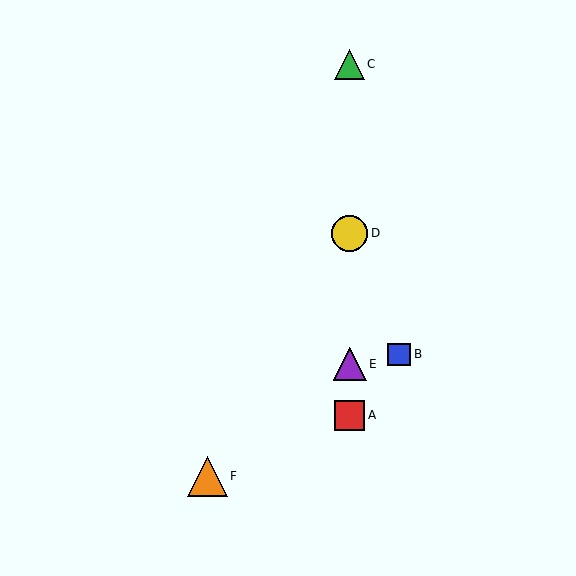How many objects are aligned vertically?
4 objects (A, C, D, E) are aligned vertically.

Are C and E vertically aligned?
Yes, both are at x≈350.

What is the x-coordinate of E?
Object E is at x≈350.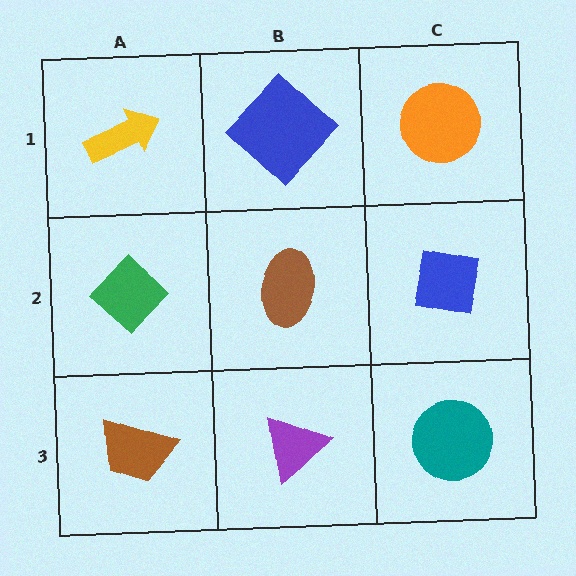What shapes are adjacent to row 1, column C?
A blue square (row 2, column C), a blue diamond (row 1, column B).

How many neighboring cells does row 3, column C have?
2.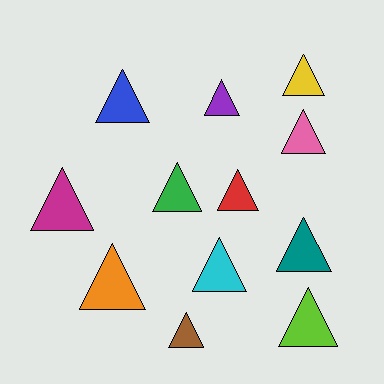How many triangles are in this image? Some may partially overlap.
There are 12 triangles.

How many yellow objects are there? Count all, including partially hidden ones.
There is 1 yellow object.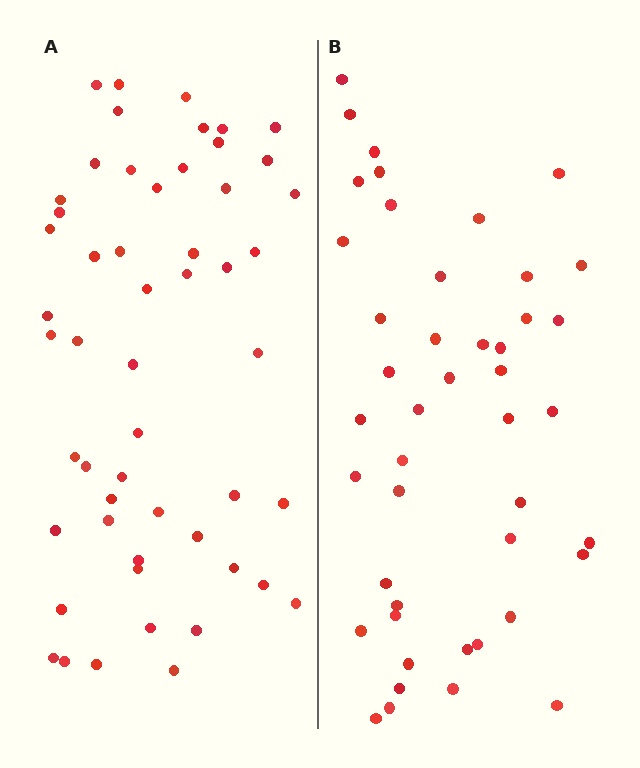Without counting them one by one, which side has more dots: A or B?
Region A (the left region) has more dots.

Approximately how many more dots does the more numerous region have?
Region A has roughly 8 or so more dots than region B.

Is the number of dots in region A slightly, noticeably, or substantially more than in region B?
Region A has only slightly more — the two regions are fairly close. The ratio is roughly 1.2 to 1.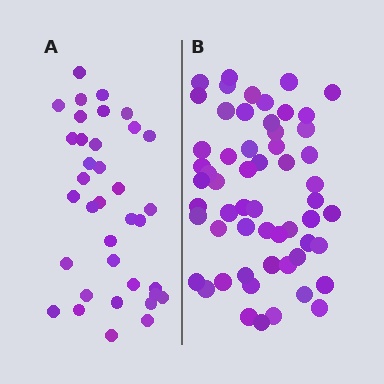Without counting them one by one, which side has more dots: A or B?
Region B (the right region) has more dots.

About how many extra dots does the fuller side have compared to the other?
Region B has approximately 20 more dots than region A.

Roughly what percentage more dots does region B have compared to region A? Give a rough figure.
About 60% more.